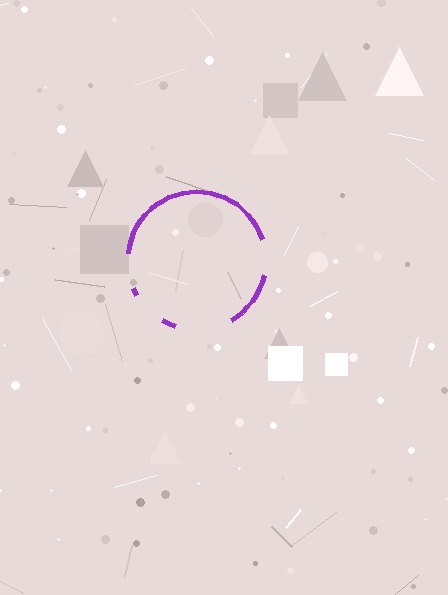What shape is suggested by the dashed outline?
The dashed outline suggests a circle.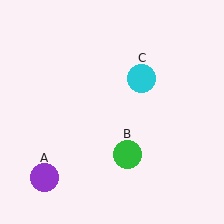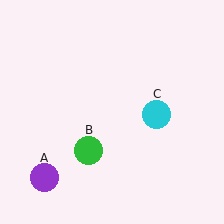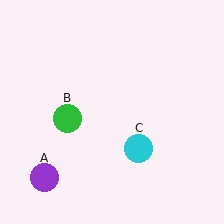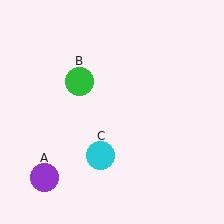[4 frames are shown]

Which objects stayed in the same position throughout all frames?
Purple circle (object A) remained stationary.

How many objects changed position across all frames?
2 objects changed position: green circle (object B), cyan circle (object C).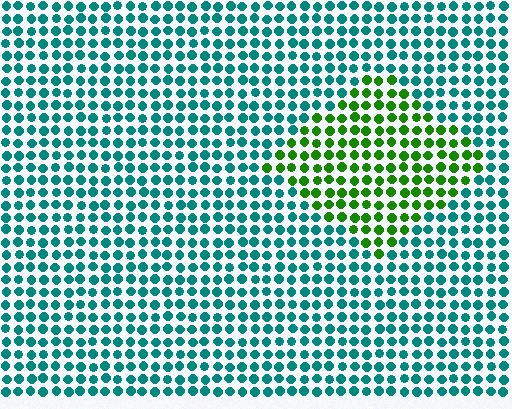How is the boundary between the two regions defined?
The boundary is defined purely by a slight shift in hue (about 64 degrees). Spacing, size, and orientation are identical on both sides.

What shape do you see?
I see a diamond.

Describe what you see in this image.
The image is filled with small teal elements in a uniform arrangement. A diamond-shaped region is visible where the elements are tinted to a slightly different hue, forming a subtle color boundary.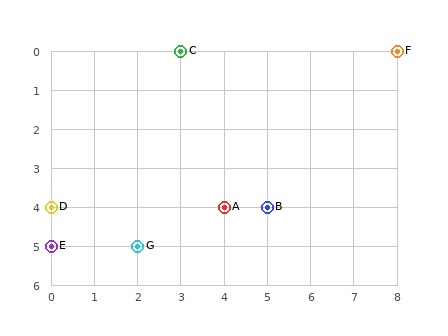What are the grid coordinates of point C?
Point C is at grid coordinates (3, 0).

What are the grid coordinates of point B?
Point B is at grid coordinates (5, 4).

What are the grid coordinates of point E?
Point E is at grid coordinates (0, 5).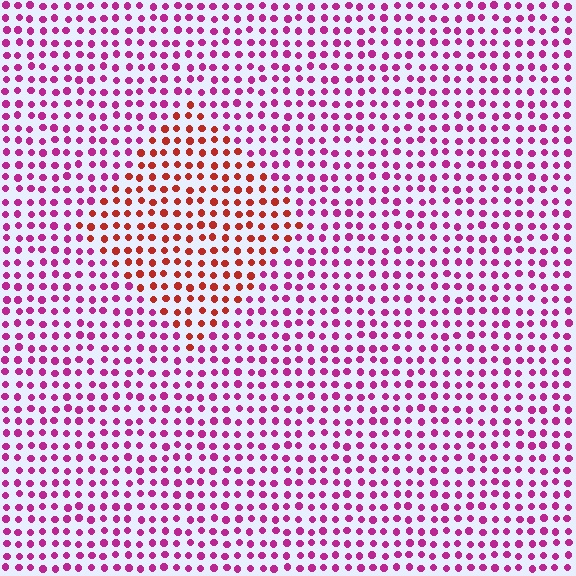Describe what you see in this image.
The image is filled with small magenta elements in a uniform arrangement. A diamond-shaped region is visible where the elements are tinted to a slightly different hue, forming a subtle color boundary.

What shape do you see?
I see a diamond.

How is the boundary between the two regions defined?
The boundary is defined purely by a slight shift in hue (about 46 degrees). Spacing, size, and orientation are identical on both sides.